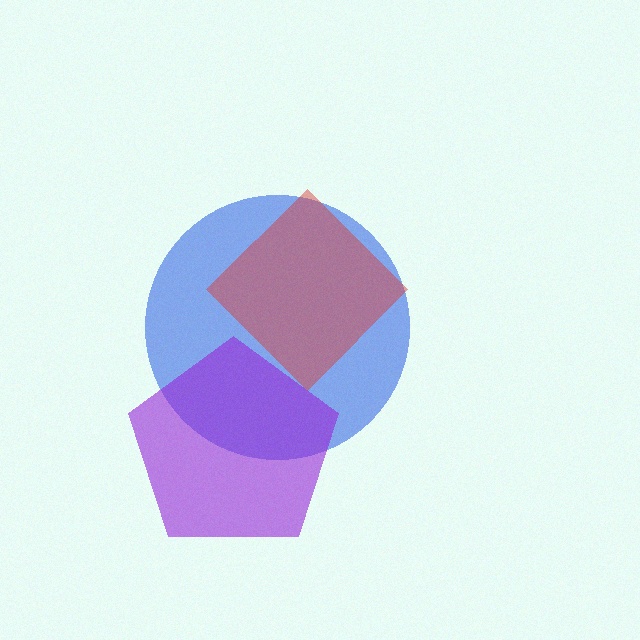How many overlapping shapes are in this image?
There are 3 overlapping shapes in the image.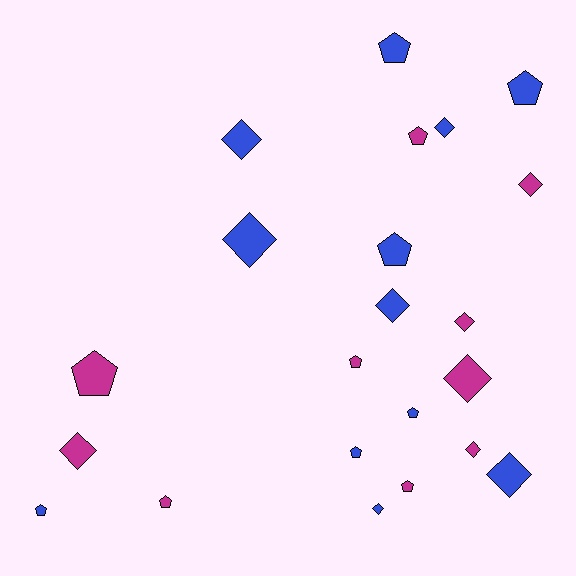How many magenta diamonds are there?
There are 5 magenta diamonds.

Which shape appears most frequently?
Diamond, with 11 objects.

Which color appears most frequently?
Blue, with 12 objects.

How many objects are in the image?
There are 22 objects.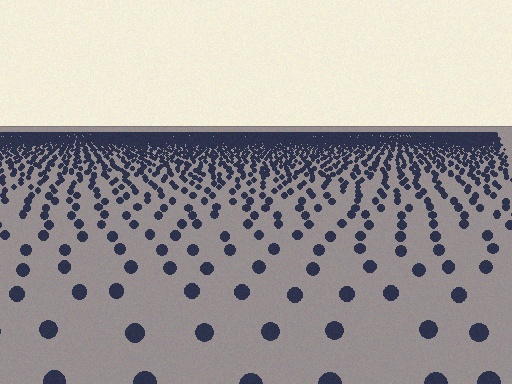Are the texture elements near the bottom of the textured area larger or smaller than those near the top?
Larger. Near the bottom, elements are closer to the viewer and appear at a bigger on-screen size.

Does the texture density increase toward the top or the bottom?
Density increases toward the top.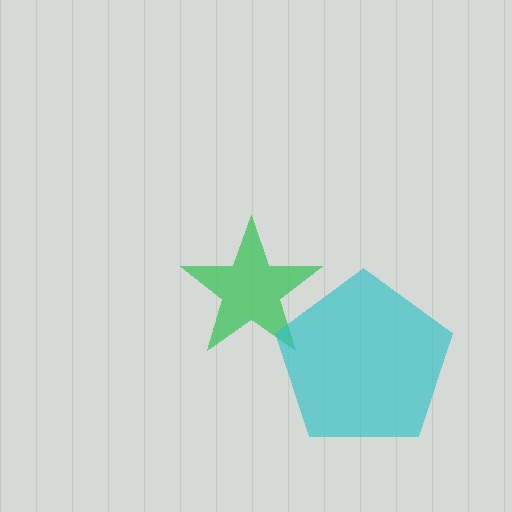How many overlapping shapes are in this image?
There are 2 overlapping shapes in the image.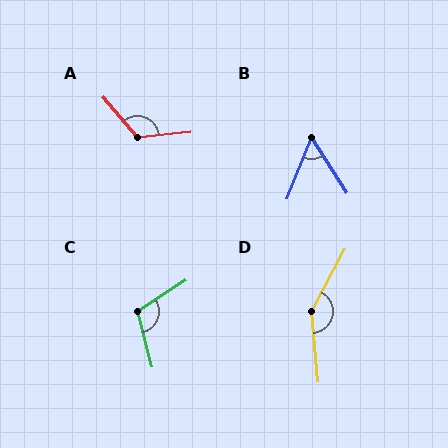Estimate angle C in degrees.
Approximately 108 degrees.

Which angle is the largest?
D, at approximately 146 degrees.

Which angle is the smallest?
B, at approximately 55 degrees.